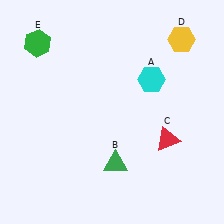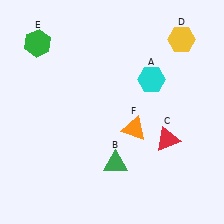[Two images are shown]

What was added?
An orange triangle (F) was added in Image 2.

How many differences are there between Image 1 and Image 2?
There is 1 difference between the two images.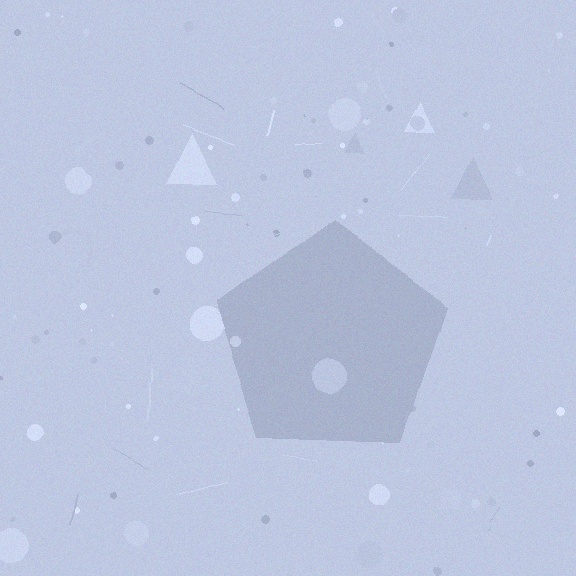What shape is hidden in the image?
A pentagon is hidden in the image.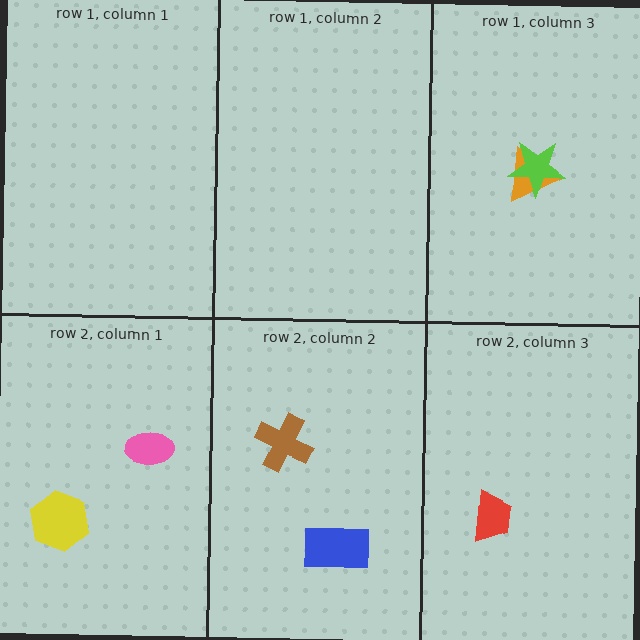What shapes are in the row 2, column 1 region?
The pink ellipse, the yellow hexagon.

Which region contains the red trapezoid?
The row 2, column 3 region.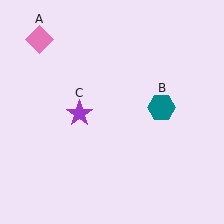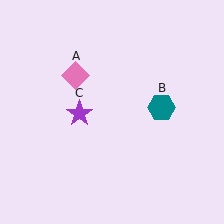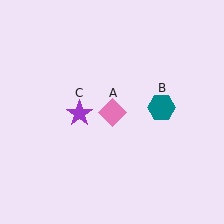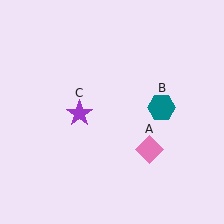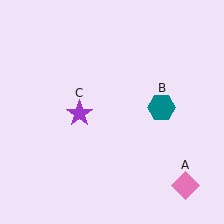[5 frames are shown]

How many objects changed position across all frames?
1 object changed position: pink diamond (object A).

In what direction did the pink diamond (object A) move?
The pink diamond (object A) moved down and to the right.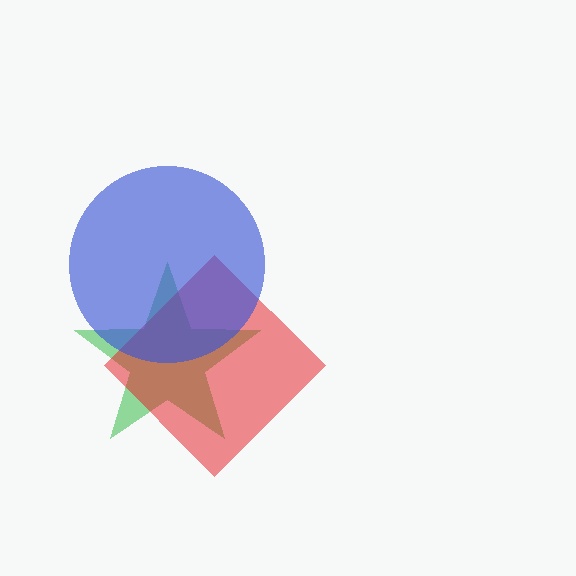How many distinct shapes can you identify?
There are 3 distinct shapes: a green star, a red diamond, a blue circle.